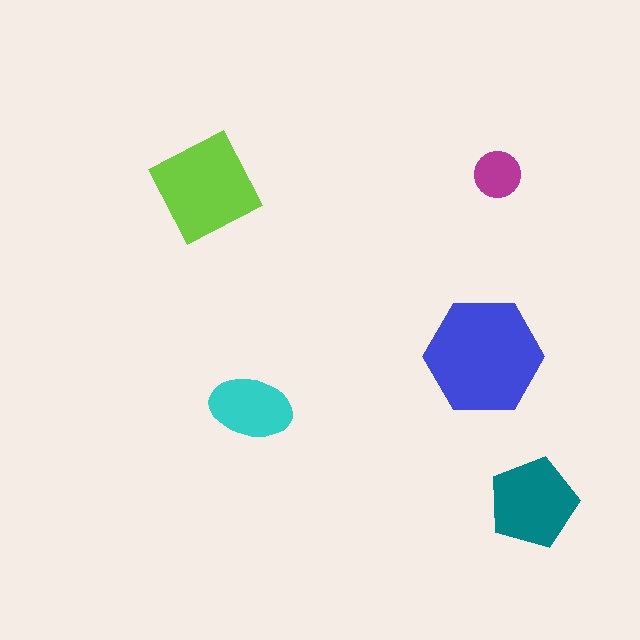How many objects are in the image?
There are 5 objects in the image.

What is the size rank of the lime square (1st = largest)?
2nd.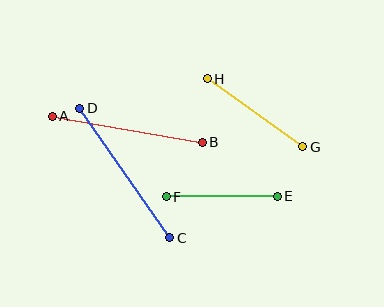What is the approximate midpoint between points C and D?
The midpoint is at approximately (125, 173) pixels.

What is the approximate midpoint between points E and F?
The midpoint is at approximately (222, 197) pixels.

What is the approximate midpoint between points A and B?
The midpoint is at approximately (127, 129) pixels.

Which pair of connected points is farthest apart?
Points C and D are farthest apart.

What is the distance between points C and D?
The distance is approximately 158 pixels.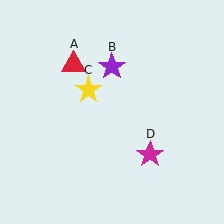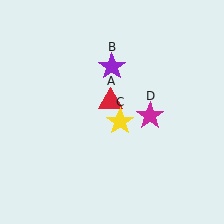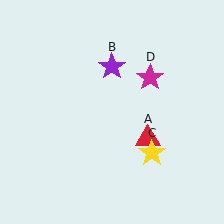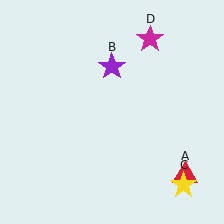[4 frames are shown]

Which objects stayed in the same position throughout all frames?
Purple star (object B) remained stationary.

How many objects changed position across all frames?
3 objects changed position: red triangle (object A), yellow star (object C), magenta star (object D).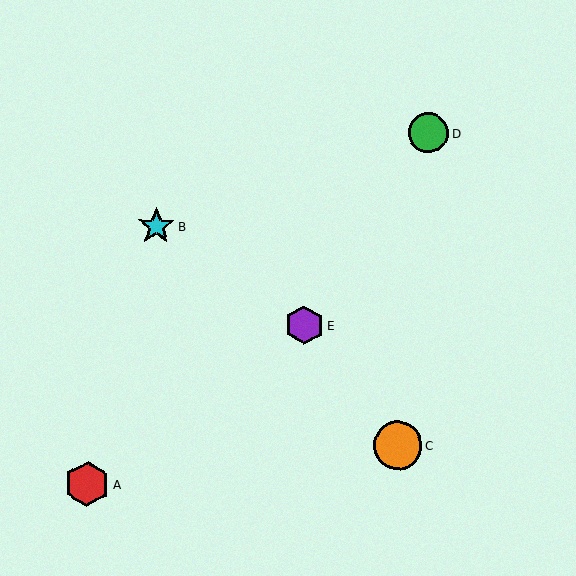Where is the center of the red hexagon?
The center of the red hexagon is at (87, 484).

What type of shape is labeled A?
Shape A is a red hexagon.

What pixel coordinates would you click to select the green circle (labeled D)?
Click at (429, 133) to select the green circle D.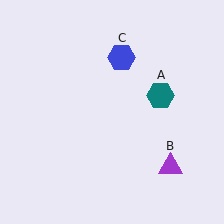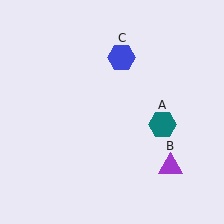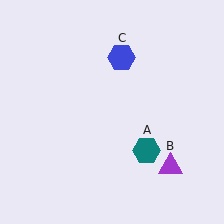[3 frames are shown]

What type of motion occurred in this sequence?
The teal hexagon (object A) rotated clockwise around the center of the scene.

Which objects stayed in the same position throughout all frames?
Purple triangle (object B) and blue hexagon (object C) remained stationary.